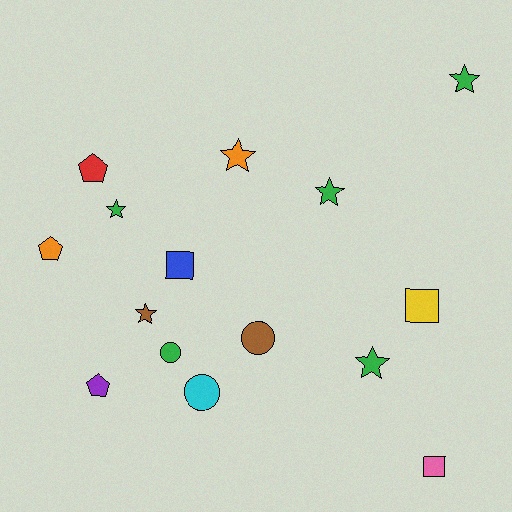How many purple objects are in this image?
There is 1 purple object.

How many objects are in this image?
There are 15 objects.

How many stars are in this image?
There are 6 stars.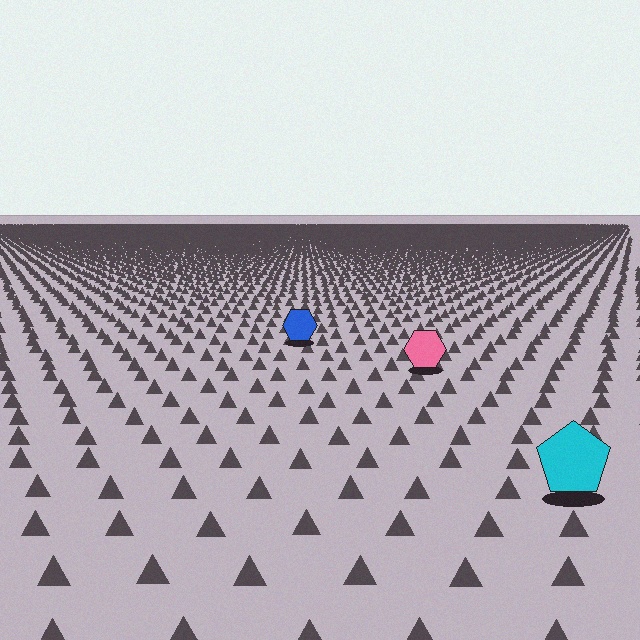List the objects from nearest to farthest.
From nearest to farthest: the cyan pentagon, the pink hexagon, the blue hexagon.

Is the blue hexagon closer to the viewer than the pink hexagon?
No. The pink hexagon is closer — you can tell from the texture gradient: the ground texture is coarser near it.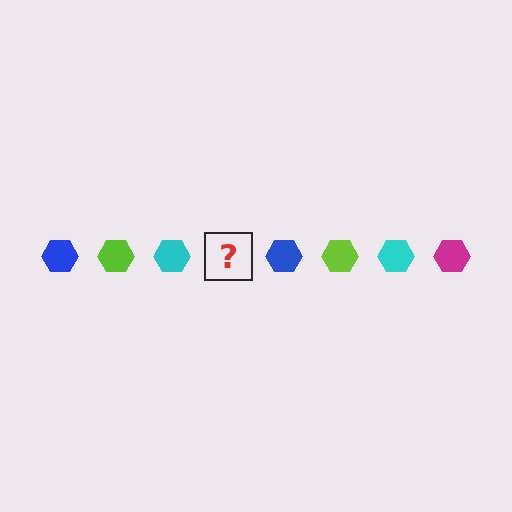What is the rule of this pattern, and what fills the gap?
The rule is that the pattern cycles through blue, lime, cyan, magenta hexagons. The gap should be filled with a magenta hexagon.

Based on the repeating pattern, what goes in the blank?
The blank should be a magenta hexagon.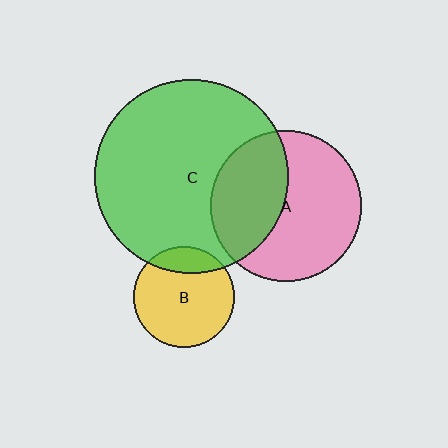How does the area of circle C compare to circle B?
Approximately 3.7 times.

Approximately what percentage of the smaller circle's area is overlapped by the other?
Approximately 20%.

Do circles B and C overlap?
Yes.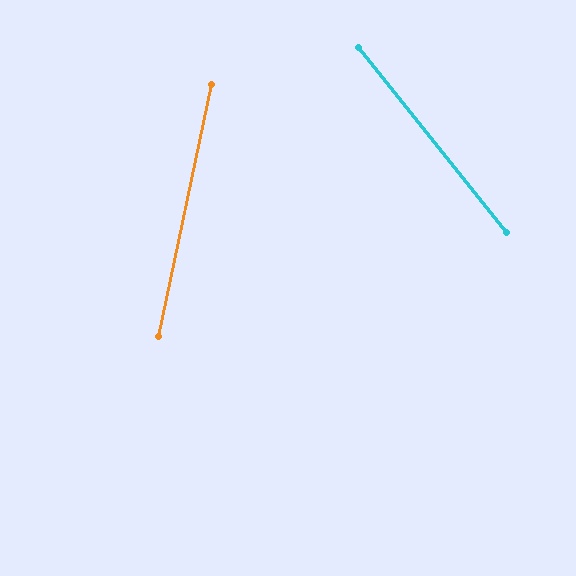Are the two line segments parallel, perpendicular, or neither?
Neither parallel nor perpendicular — they differ by about 50°.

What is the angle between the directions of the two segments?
Approximately 50 degrees.